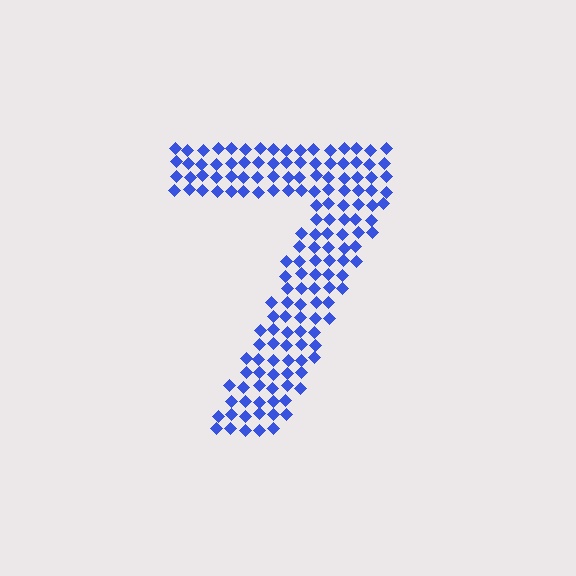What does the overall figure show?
The overall figure shows the digit 7.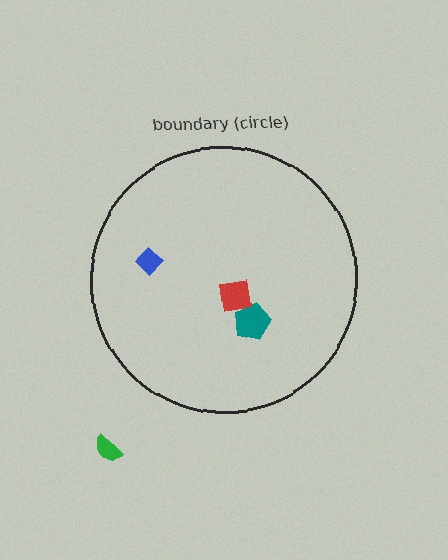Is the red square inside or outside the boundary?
Inside.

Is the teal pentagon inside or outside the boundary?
Inside.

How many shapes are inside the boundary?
3 inside, 1 outside.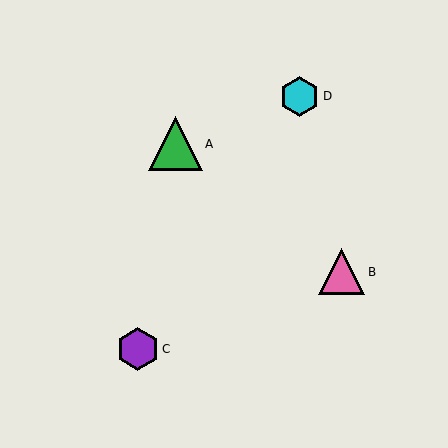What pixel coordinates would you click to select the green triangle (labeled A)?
Click at (176, 144) to select the green triangle A.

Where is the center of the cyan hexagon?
The center of the cyan hexagon is at (300, 96).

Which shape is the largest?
The green triangle (labeled A) is the largest.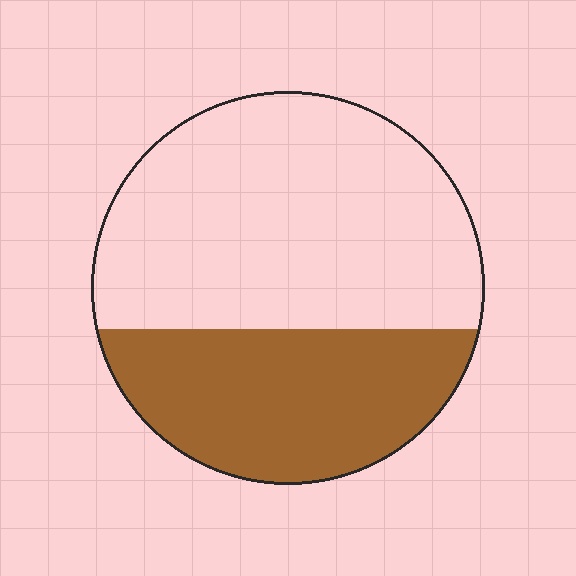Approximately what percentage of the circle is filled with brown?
Approximately 35%.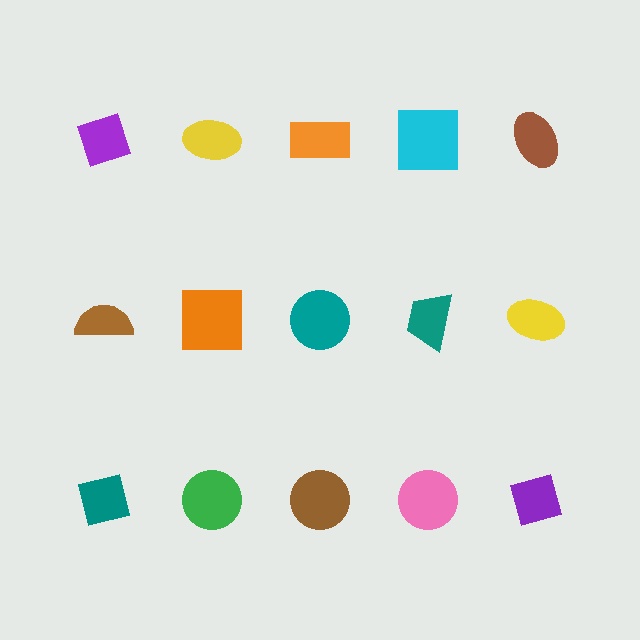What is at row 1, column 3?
An orange rectangle.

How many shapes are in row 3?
5 shapes.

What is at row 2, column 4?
A teal trapezoid.